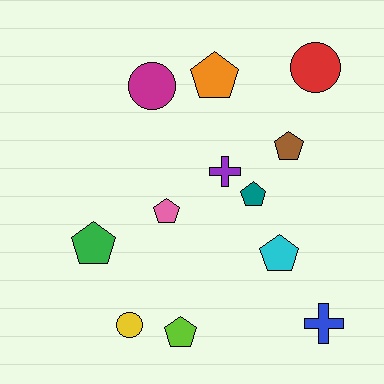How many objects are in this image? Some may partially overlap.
There are 12 objects.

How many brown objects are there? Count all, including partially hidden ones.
There is 1 brown object.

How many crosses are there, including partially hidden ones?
There are 2 crosses.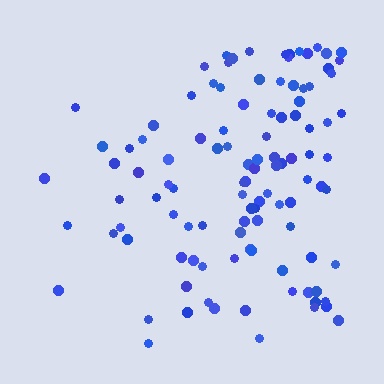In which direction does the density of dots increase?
From left to right, with the right side densest.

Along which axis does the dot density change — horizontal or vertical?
Horizontal.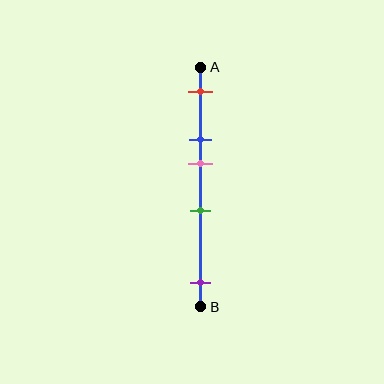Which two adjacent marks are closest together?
The blue and pink marks are the closest adjacent pair.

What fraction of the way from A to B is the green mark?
The green mark is approximately 60% (0.6) of the way from A to B.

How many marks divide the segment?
There are 5 marks dividing the segment.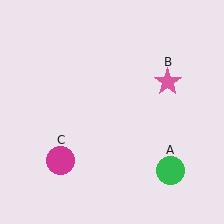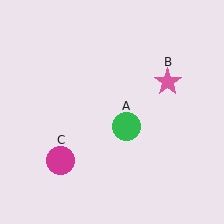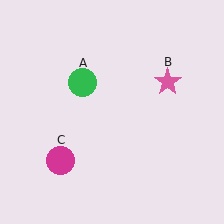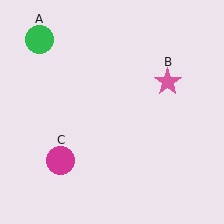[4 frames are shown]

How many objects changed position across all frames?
1 object changed position: green circle (object A).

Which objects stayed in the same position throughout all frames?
Pink star (object B) and magenta circle (object C) remained stationary.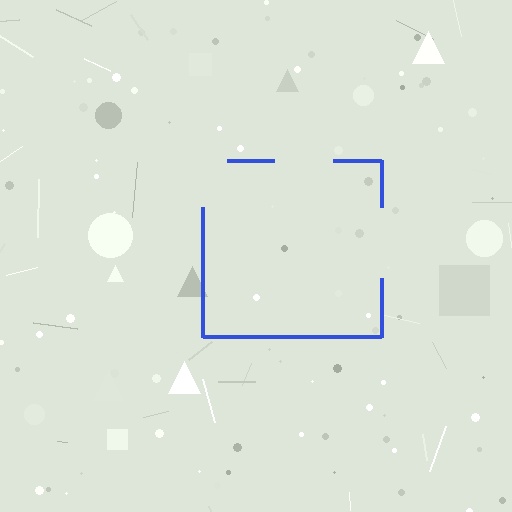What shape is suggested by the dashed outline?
The dashed outline suggests a square.